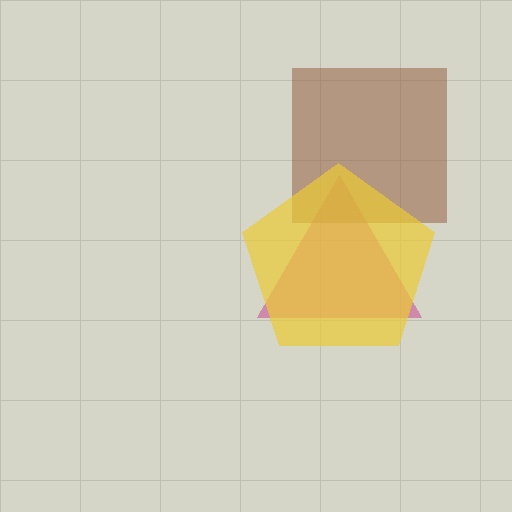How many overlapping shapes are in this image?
There are 3 overlapping shapes in the image.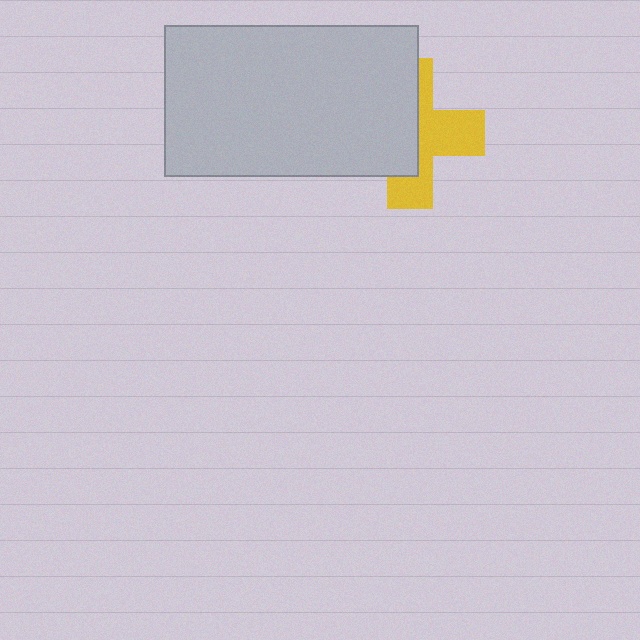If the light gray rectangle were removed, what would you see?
You would see the complete yellow cross.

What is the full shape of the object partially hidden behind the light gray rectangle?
The partially hidden object is a yellow cross.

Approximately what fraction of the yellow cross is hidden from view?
Roughly 53% of the yellow cross is hidden behind the light gray rectangle.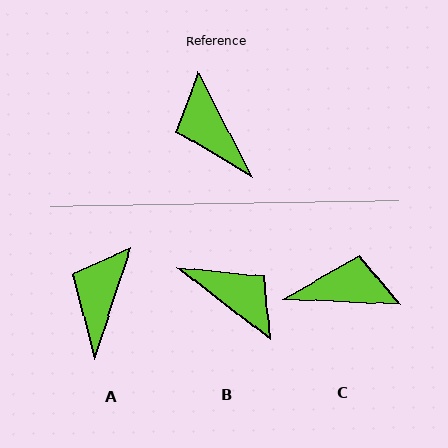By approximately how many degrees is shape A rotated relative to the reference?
Approximately 45 degrees clockwise.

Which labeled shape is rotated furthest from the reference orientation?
B, about 155 degrees away.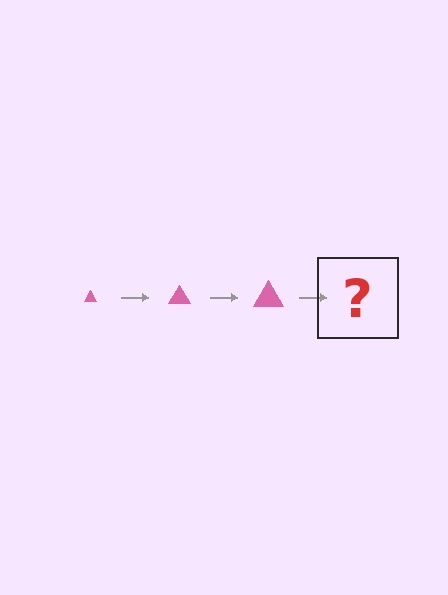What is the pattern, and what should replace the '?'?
The pattern is that the triangle gets progressively larger each step. The '?' should be a pink triangle, larger than the previous one.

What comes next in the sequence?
The next element should be a pink triangle, larger than the previous one.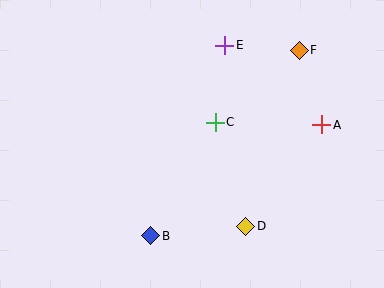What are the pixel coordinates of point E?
Point E is at (225, 45).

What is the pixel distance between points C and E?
The distance between C and E is 77 pixels.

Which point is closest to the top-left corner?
Point E is closest to the top-left corner.